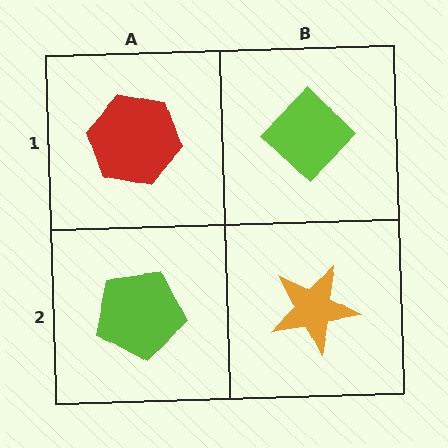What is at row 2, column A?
A lime pentagon.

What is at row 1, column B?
A lime diamond.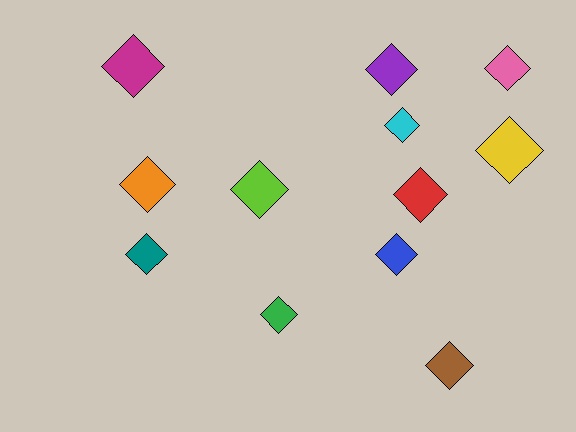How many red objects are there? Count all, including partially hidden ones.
There is 1 red object.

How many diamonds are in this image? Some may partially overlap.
There are 12 diamonds.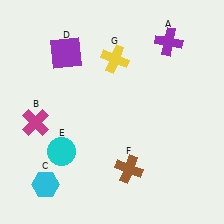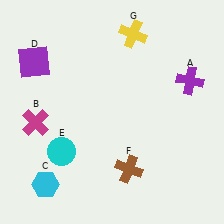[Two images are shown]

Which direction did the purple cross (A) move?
The purple cross (A) moved down.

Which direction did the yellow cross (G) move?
The yellow cross (G) moved up.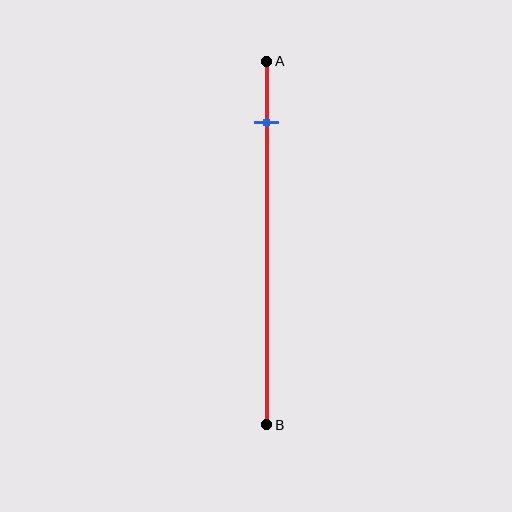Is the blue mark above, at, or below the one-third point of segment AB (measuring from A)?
The blue mark is above the one-third point of segment AB.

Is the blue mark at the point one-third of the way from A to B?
No, the mark is at about 15% from A, not at the 33% one-third point.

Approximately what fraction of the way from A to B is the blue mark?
The blue mark is approximately 15% of the way from A to B.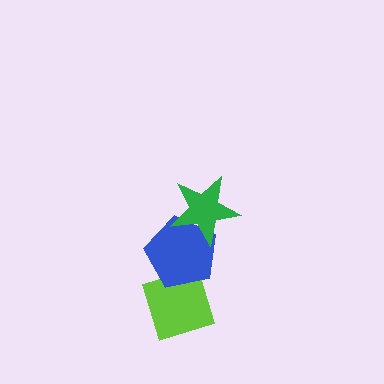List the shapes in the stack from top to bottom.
From top to bottom: the green star, the blue pentagon, the lime diamond.